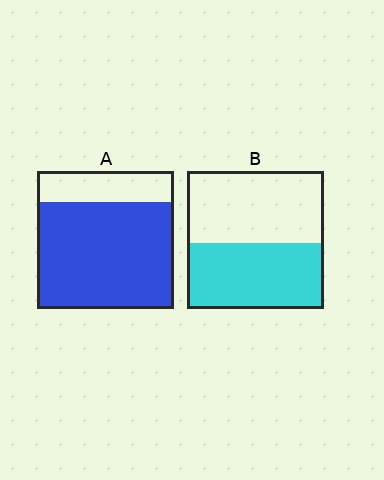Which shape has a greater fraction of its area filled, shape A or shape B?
Shape A.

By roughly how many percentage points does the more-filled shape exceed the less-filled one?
By roughly 30 percentage points (A over B).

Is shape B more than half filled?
Roughly half.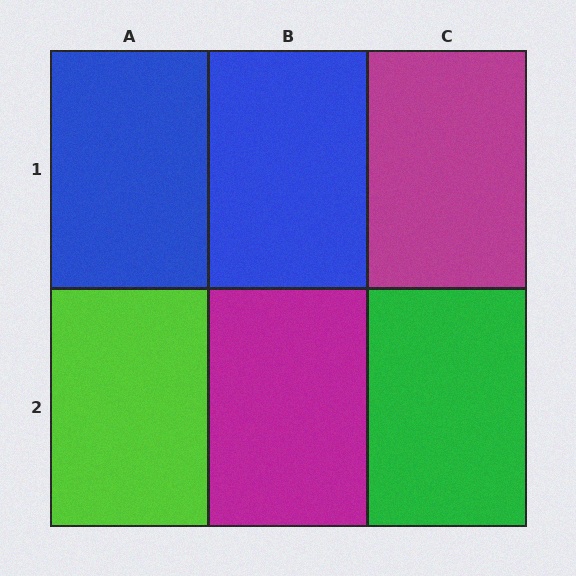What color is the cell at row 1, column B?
Blue.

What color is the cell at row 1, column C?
Magenta.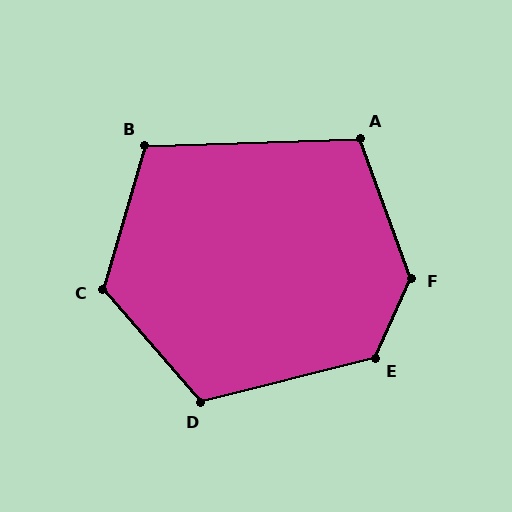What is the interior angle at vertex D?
Approximately 116 degrees (obtuse).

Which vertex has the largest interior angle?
F, at approximately 136 degrees.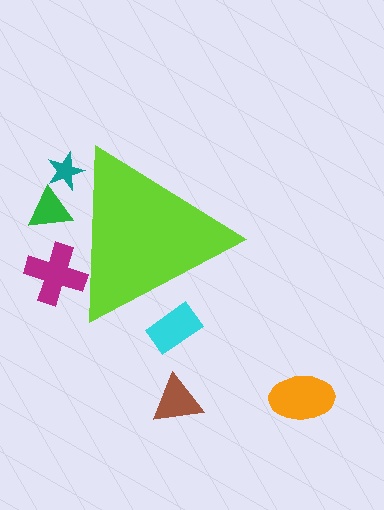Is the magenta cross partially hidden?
Yes, the magenta cross is partially hidden behind the lime triangle.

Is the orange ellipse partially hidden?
No, the orange ellipse is fully visible.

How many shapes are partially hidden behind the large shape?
4 shapes are partially hidden.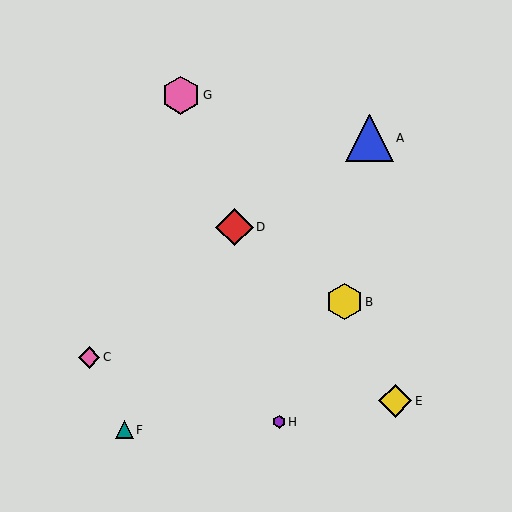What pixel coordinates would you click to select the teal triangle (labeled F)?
Click at (125, 430) to select the teal triangle F.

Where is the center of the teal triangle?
The center of the teal triangle is at (125, 430).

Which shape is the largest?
The blue triangle (labeled A) is the largest.